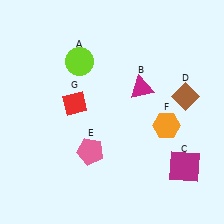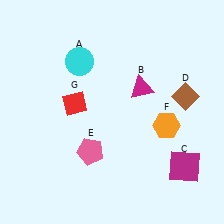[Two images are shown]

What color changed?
The circle (A) changed from lime in Image 1 to cyan in Image 2.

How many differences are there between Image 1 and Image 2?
There is 1 difference between the two images.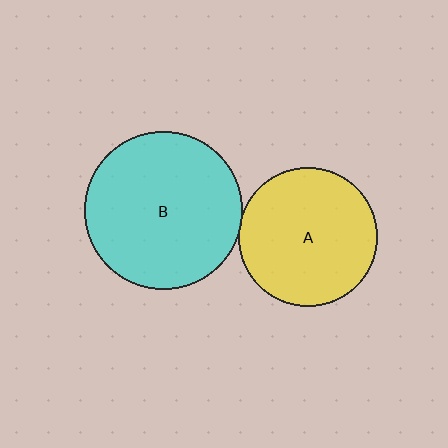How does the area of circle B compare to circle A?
Approximately 1.3 times.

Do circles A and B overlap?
Yes.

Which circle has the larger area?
Circle B (cyan).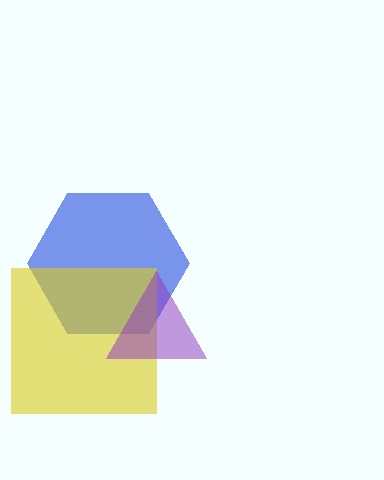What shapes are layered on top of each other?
The layered shapes are: a blue hexagon, a yellow square, a purple triangle.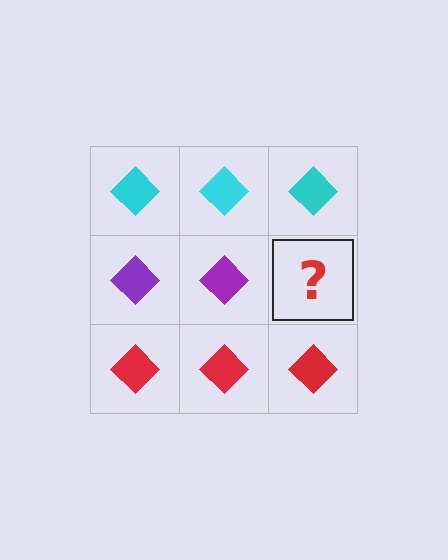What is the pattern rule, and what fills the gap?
The rule is that each row has a consistent color. The gap should be filled with a purple diamond.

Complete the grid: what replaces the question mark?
The question mark should be replaced with a purple diamond.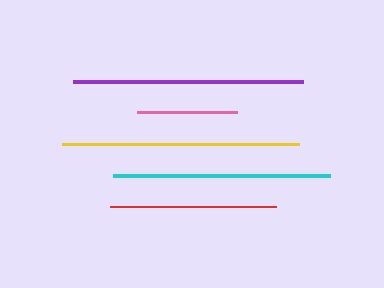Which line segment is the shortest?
The pink line is the shortest at approximately 100 pixels.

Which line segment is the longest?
The yellow line is the longest at approximately 237 pixels.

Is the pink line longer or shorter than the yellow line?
The yellow line is longer than the pink line.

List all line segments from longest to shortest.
From longest to shortest: yellow, purple, cyan, red, pink.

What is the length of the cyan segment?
The cyan segment is approximately 218 pixels long.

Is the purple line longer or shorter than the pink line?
The purple line is longer than the pink line.